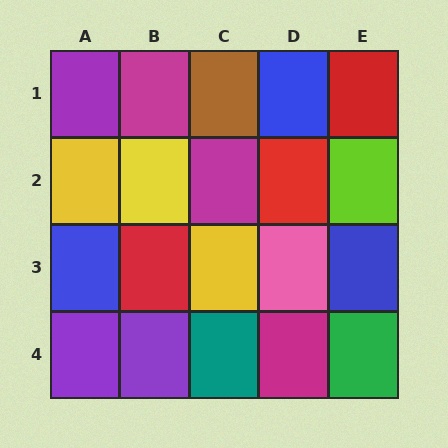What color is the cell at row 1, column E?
Red.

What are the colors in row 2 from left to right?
Yellow, yellow, magenta, red, lime.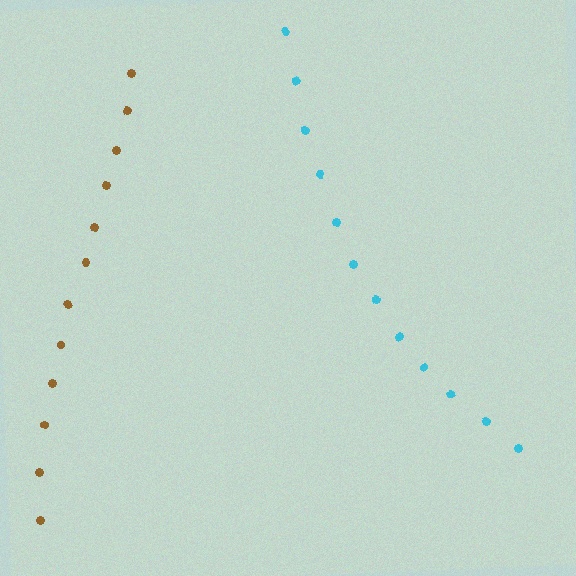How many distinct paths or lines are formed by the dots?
There are 2 distinct paths.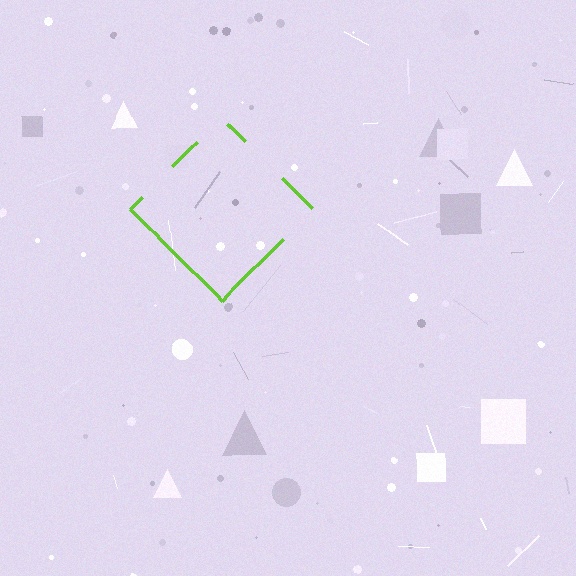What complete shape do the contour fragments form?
The contour fragments form a diamond.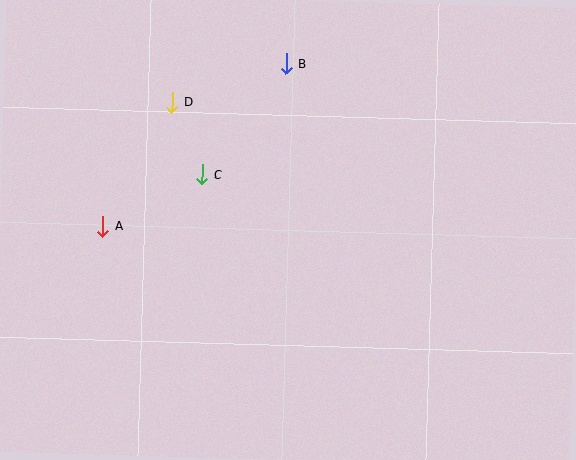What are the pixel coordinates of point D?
Point D is at (172, 102).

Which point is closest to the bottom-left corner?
Point A is closest to the bottom-left corner.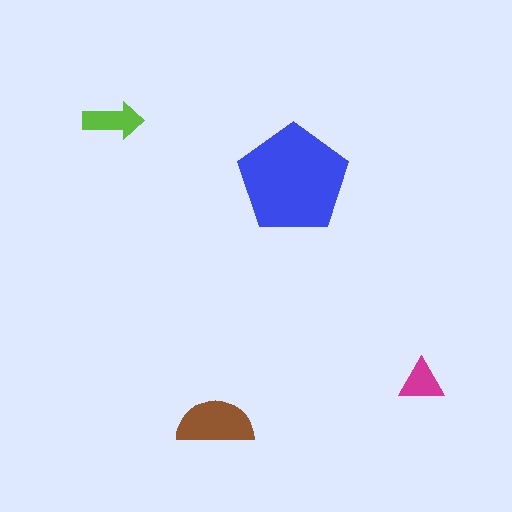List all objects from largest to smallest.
The blue pentagon, the brown semicircle, the lime arrow, the magenta triangle.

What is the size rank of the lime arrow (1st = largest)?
3rd.